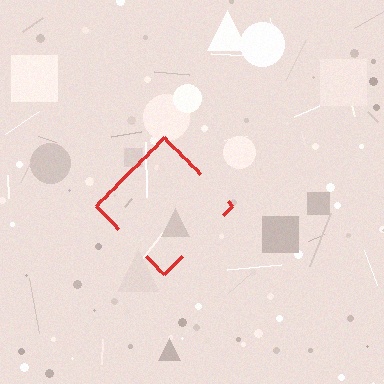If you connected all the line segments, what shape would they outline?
They would outline a diamond.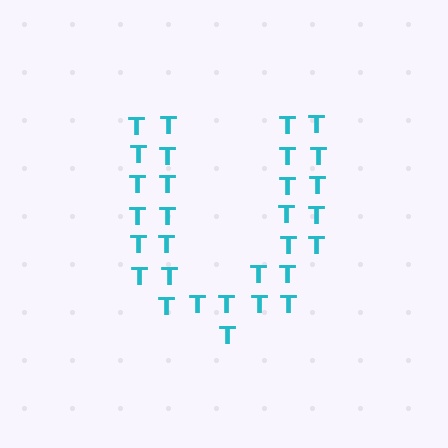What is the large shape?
The large shape is the letter U.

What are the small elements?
The small elements are letter T's.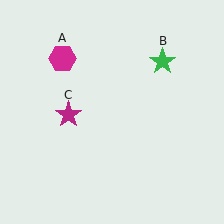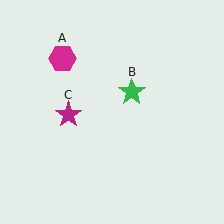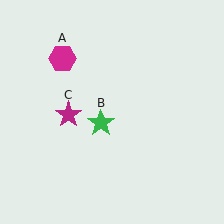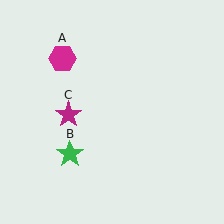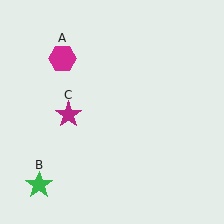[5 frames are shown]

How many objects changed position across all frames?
1 object changed position: green star (object B).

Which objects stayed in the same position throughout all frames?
Magenta hexagon (object A) and magenta star (object C) remained stationary.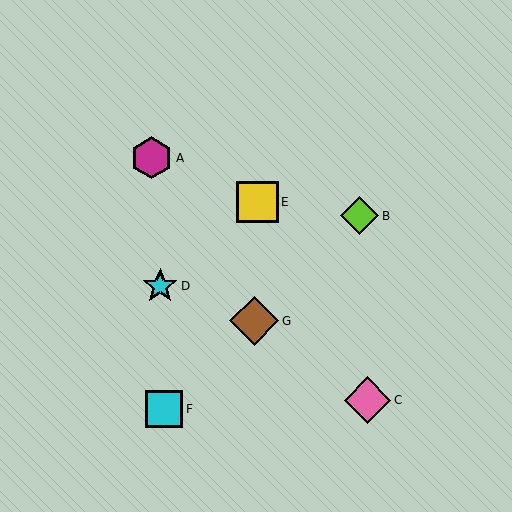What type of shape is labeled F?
Shape F is a cyan square.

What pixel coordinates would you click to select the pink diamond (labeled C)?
Click at (367, 400) to select the pink diamond C.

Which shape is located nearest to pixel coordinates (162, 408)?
The cyan square (labeled F) at (164, 409) is nearest to that location.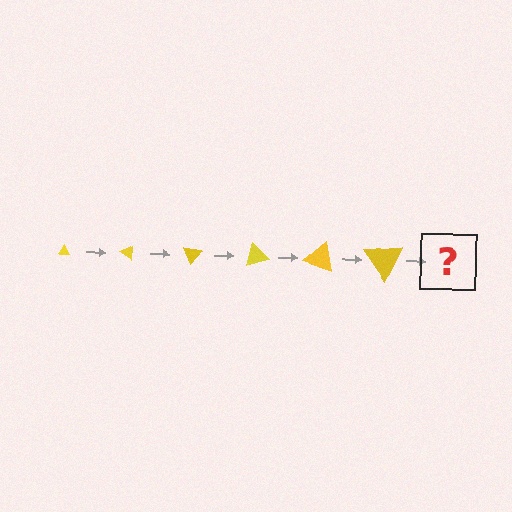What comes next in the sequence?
The next element should be a triangle, larger than the previous one and rotated 210 degrees from the start.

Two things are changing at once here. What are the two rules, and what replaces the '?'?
The two rules are that the triangle grows larger each step and it rotates 35 degrees each step. The '?' should be a triangle, larger than the previous one and rotated 210 degrees from the start.